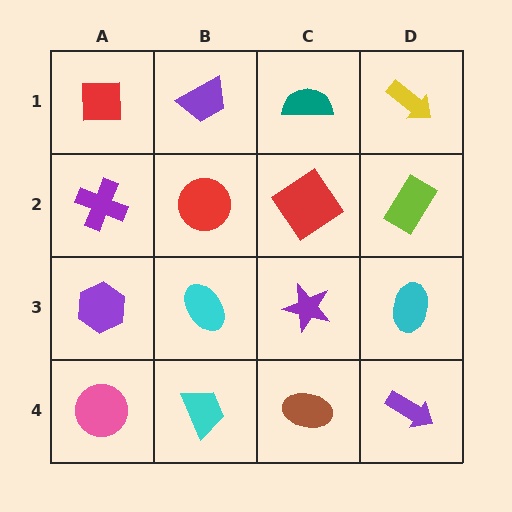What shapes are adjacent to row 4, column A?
A purple hexagon (row 3, column A), a cyan trapezoid (row 4, column B).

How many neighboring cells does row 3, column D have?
3.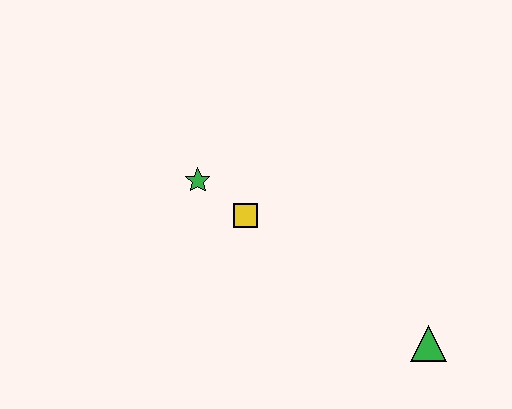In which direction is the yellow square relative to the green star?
The yellow square is to the right of the green star.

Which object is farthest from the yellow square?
The green triangle is farthest from the yellow square.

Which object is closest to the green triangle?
The yellow square is closest to the green triangle.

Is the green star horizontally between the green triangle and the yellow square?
No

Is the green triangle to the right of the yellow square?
Yes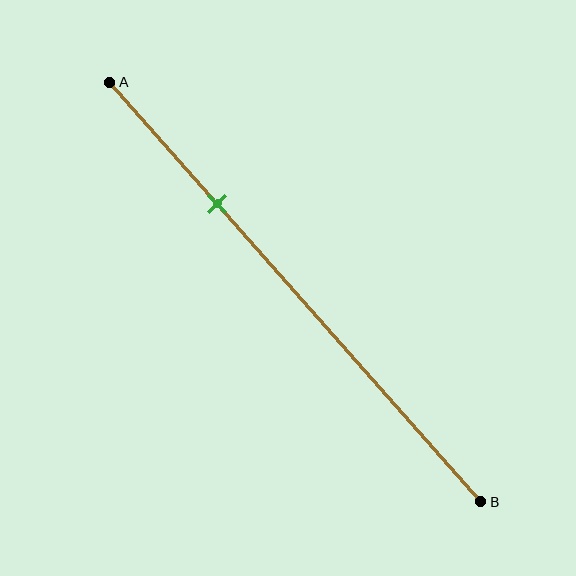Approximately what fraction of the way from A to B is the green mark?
The green mark is approximately 30% of the way from A to B.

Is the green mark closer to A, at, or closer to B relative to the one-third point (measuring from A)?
The green mark is closer to point A than the one-third point of segment AB.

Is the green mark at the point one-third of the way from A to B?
No, the mark is at about 30% from A, not at the 33% one-third point.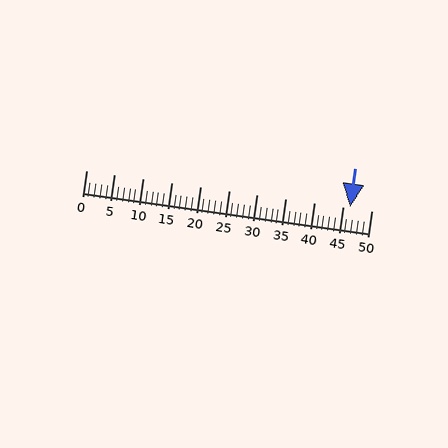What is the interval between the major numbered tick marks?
The major tick marks are spaced 5 units apart.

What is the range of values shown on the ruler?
The ruler shows values from 0 to 50.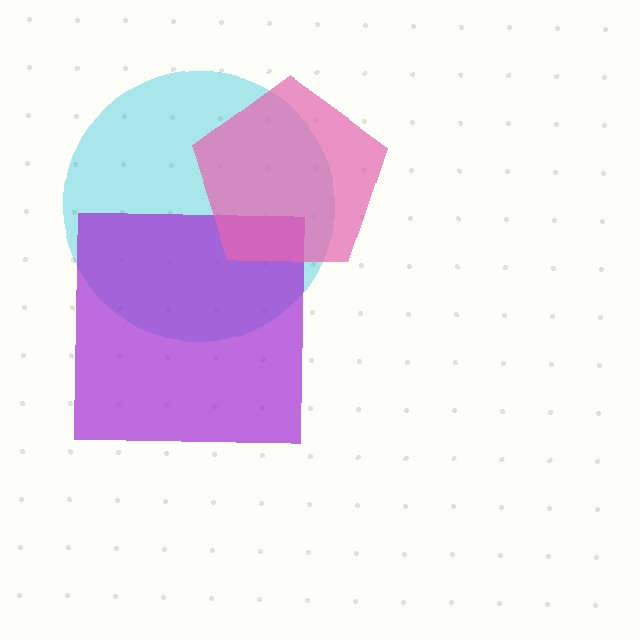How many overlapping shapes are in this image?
There are 3 overlapping shapes in the image.